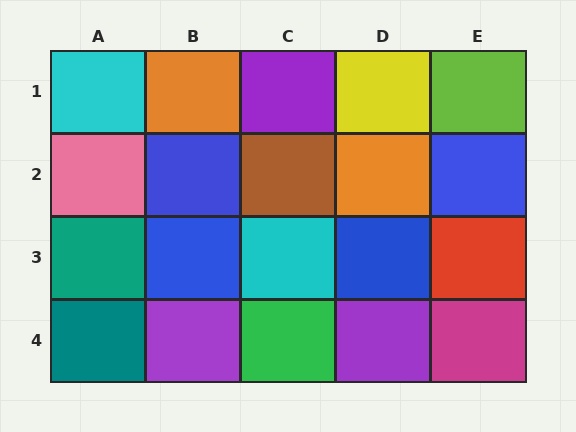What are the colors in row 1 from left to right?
Cyan, orange, purple, yellow, lime.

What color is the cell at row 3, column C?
Cyan.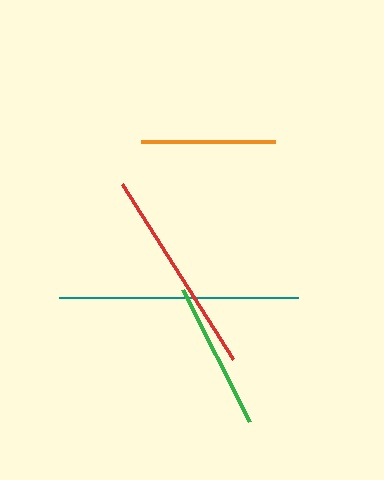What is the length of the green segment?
The green segment is approximately 147 pixels long.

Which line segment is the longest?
The teal line is the longest at approximately 239 pixels.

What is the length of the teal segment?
The teal segment is approximately 239 pixels long.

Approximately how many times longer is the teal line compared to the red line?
The teal line is approximately 1.2 times the length of the red line.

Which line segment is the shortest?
The orange line is the shortest at approximately 134 pixels.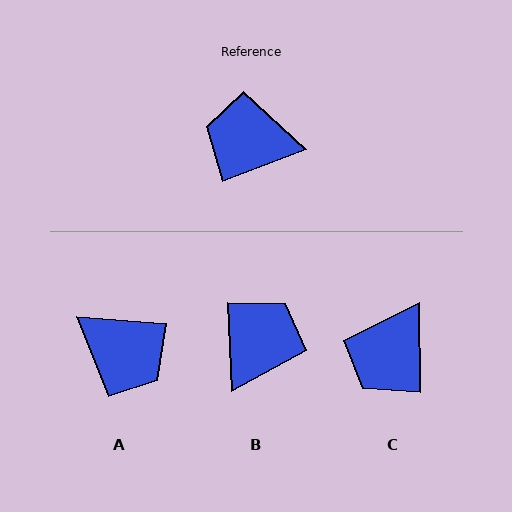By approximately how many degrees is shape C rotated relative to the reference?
Approximately 70 degrees counter-clockwise.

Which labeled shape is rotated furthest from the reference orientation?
A, about 155 degrees away.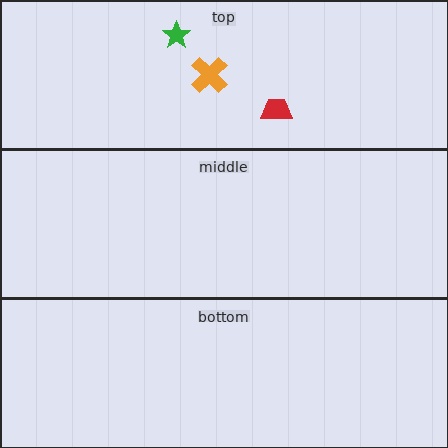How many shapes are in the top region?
3.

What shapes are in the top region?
The orange cross, the red trapezoid, the green star.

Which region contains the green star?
The top region.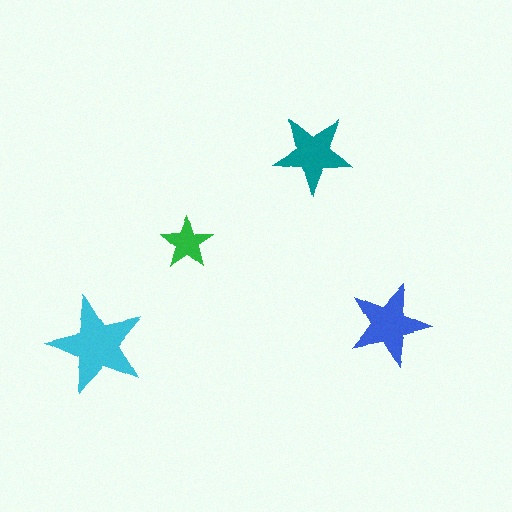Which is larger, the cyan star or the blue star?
The cyan one.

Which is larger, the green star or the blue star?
The blue one.